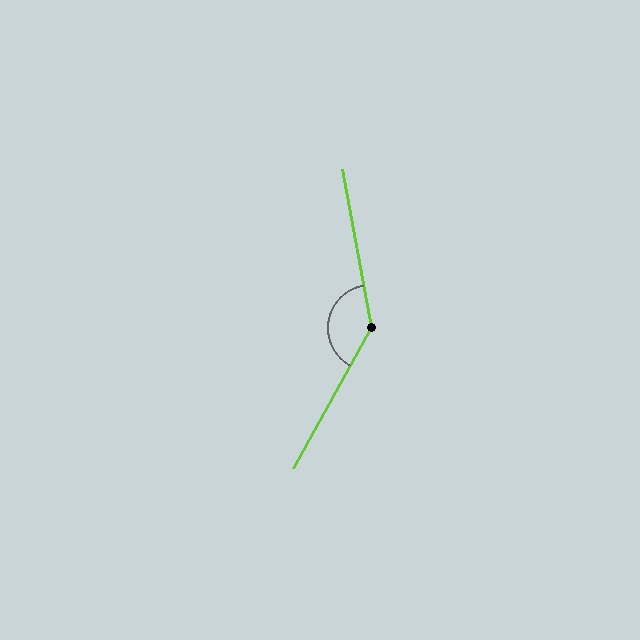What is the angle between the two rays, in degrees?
Approximately 141 degrees.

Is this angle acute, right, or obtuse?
It is obtuse.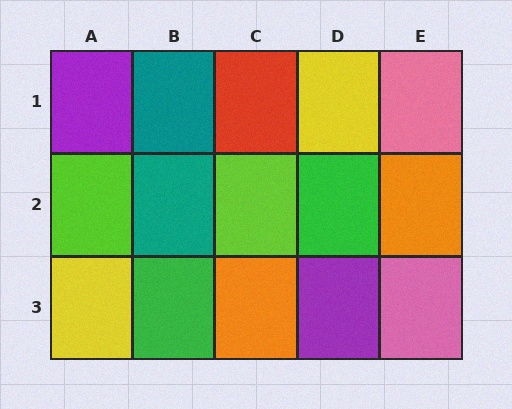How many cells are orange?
2 cells are orange.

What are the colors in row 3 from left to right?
Yellow, green, orange, purple, pink.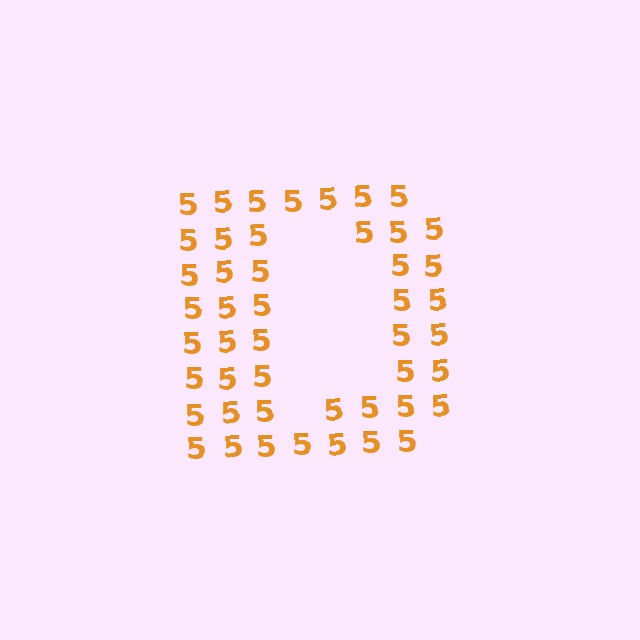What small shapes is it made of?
It is made of small digit 5's.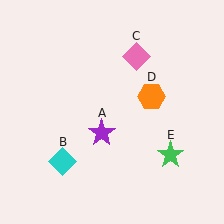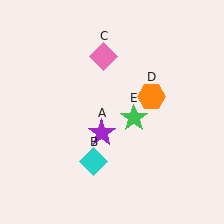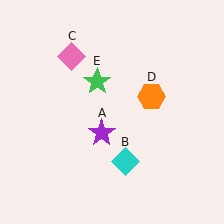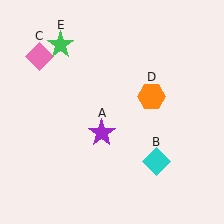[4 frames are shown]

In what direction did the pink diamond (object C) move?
The pink diamond (object C) moved left.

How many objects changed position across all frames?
3 objects changed position: cyan diamond (object B), pink diamond (object C), green star (object E).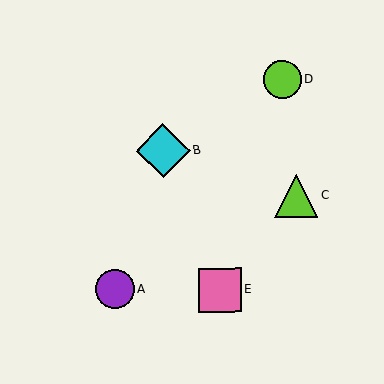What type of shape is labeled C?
Shape C is a lime triangle.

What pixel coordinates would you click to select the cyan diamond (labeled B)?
Click at (163, 151) to select the cyan diamond B.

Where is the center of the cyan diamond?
The center of the cyan diamond is at (163, 151).